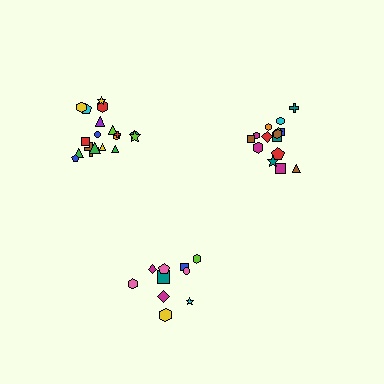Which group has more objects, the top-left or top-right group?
The top-left group.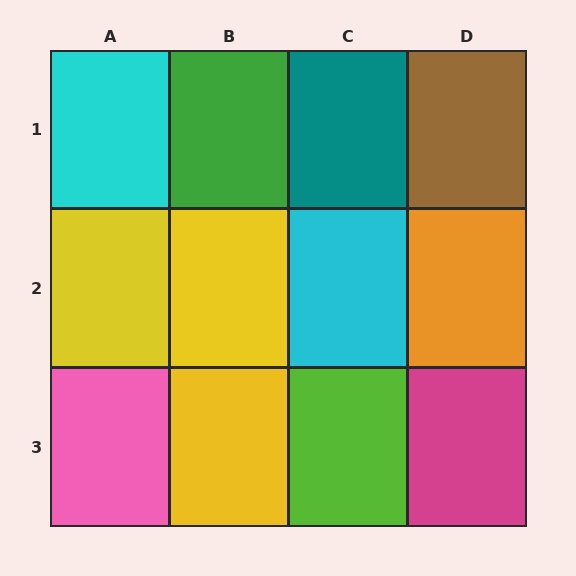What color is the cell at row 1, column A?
Cyan.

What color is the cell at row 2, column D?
Orange.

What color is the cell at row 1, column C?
Teal.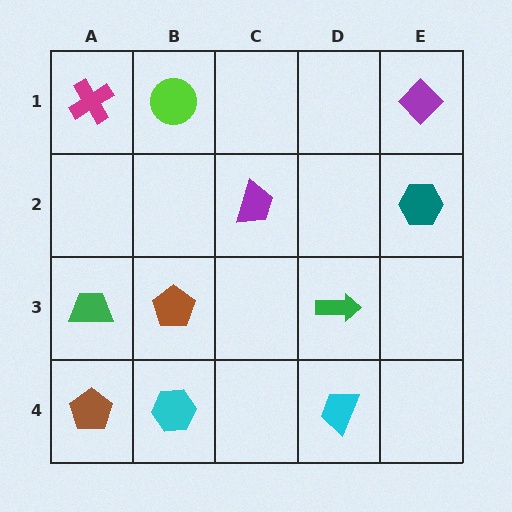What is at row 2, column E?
A teal hexagon.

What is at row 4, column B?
A cyan hexagon.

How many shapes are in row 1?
3 shapes.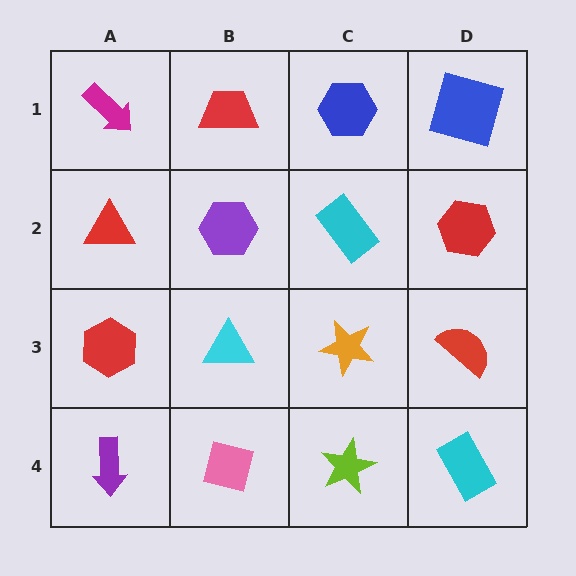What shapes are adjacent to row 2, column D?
A blue square (row 1, column D), a red semicircle (row 3, column D), a cyan rectangle (row 2, column C).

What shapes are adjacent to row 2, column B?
A red trapezoid (row 1, column B), a cyan triangle (row 3, column B), a red triangle (row 2, column A), a cyan rectangle (row 2, column C).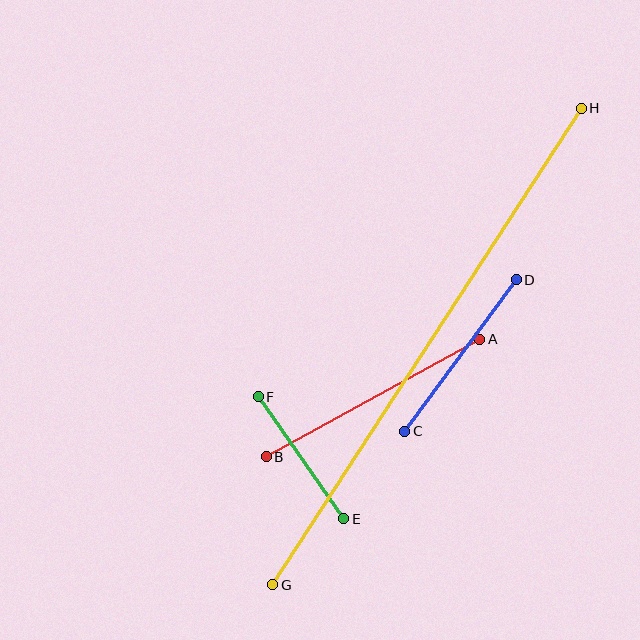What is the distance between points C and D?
The distance is approximately 188 pixels.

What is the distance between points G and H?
The distance is approximately 568 pixels.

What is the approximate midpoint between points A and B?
The midpoint is at approximately (373, 398) pixels.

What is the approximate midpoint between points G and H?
The midpoint is at approximately (427, 346) pixels.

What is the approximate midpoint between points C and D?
The midpoint is at approximately (461, 356) pixels.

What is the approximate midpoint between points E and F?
The midpoint is at approximately (301, 458) pixels.